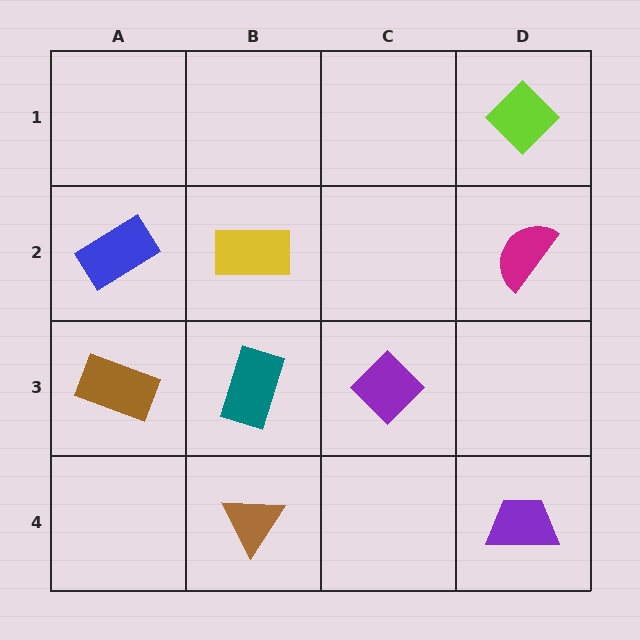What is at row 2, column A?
A blue rectangle.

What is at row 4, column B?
A brown triangle.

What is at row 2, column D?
A magenta semicircle.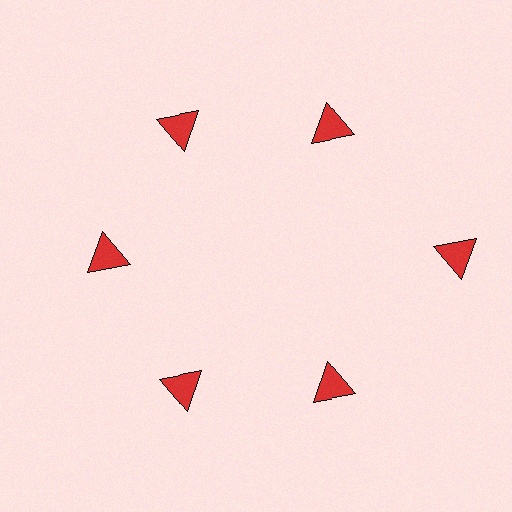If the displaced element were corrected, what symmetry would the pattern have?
It would have 6-fold rotational symmetry — the pattern would map onto itself every 60 degrees.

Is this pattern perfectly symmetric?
No. The 6 red triangles are arranged in a ring, but one element near the 3 o'clock position is pushed outward from the center, breaking the 6-fold rotational symmetry.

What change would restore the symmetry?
The symmetry would be restored by moving it inward, back onto the ring so that all 6 triangles sit at equal angles and equal distance from the center.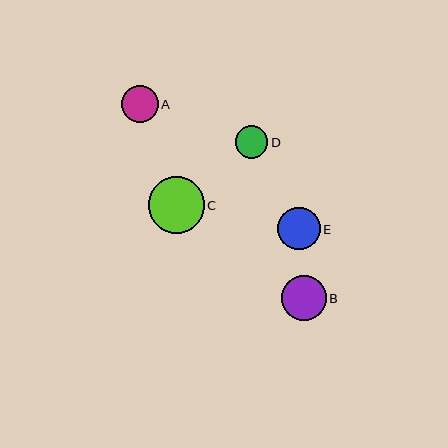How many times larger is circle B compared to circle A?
Circle B is approximately 1.3 times the size of circle A.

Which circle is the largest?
Circle C is the largest with a size of approximately 56 pixels.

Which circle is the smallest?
Circle D is the smallest with a size of approximately 32 pixels.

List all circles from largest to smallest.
From largest to smallest: C, B, E, A, D.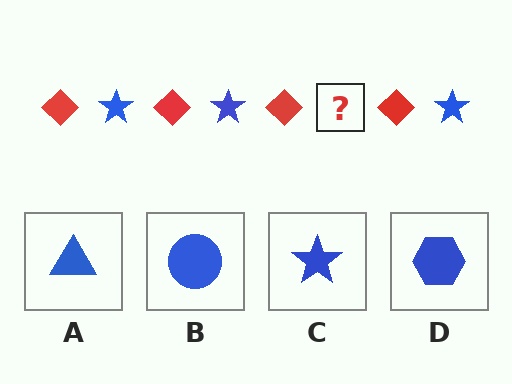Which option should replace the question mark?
Option C.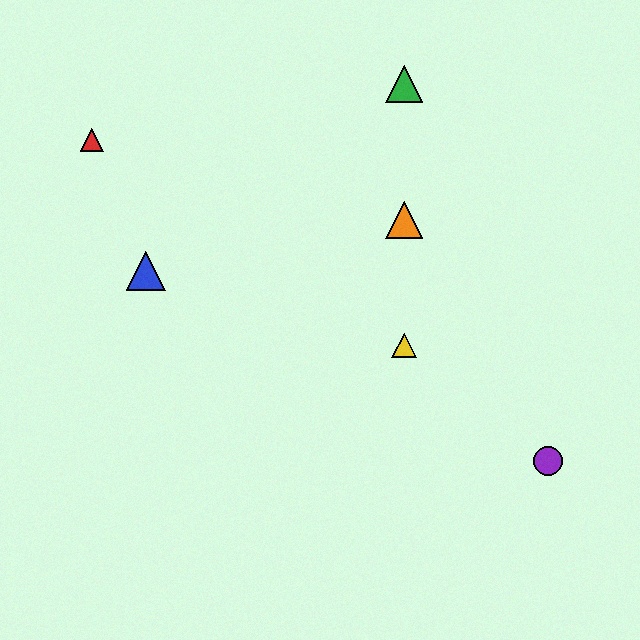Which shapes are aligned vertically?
The green triangle, the yellow triangle, the orange triangle are aligned vertically.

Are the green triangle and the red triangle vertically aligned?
No, the green triangle is at x≈404 and the red triangle is at x≈92.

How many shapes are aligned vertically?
3 shapes (the green triangle, the yellow triangle, the orange triangle) are aligned vertically.